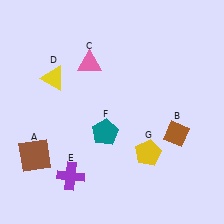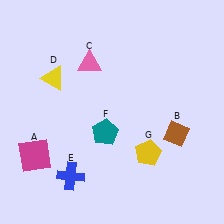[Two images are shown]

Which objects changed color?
A changed from brown to magenta. E changed from purple to blue.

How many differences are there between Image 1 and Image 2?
There are 2 differences between the two images.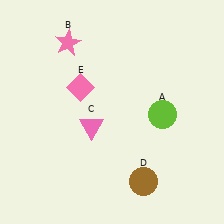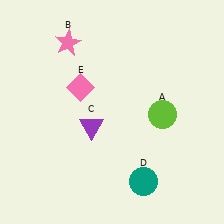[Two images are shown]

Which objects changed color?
C changed from pink to purple. D changed from brown to teal.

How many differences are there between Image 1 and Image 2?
There are 2 differences between the two images.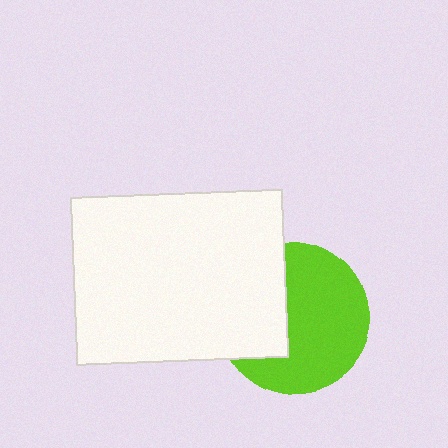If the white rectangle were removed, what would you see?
You would see the complete lime circle.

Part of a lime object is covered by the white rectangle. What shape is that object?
It is a circle.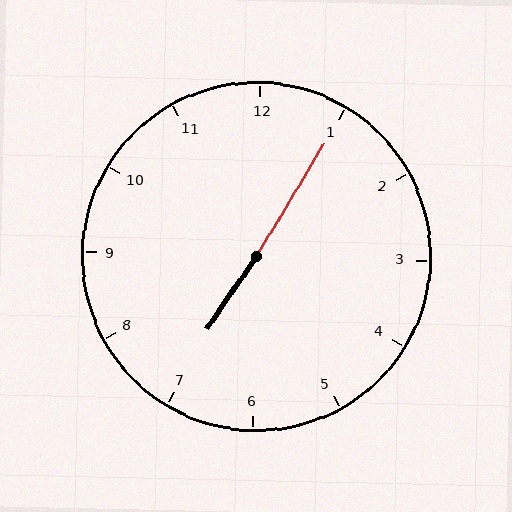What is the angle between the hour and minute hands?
Approximately 178 degrees.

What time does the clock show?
7:05.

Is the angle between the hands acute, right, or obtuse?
It is obtuse.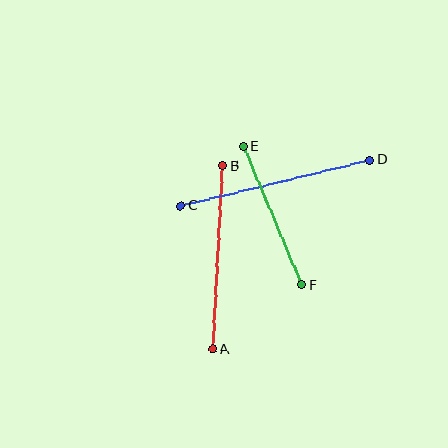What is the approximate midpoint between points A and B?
The midpoint is at approximately (217, 258) pixels.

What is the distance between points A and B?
The distance is approximately 184 pixels.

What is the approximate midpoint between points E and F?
The midpoint is at approximately (273, 216) pixels.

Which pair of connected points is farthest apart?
Points C and D are farthest apart.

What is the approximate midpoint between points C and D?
The midpoint is at approximately (275, 183) pixels.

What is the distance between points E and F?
The distance is approximately 150 pixels.